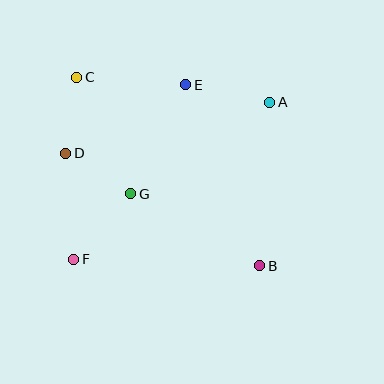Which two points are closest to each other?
Points D and G are closest to each other.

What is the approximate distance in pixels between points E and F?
The distance between E and F is approximately 207 pixels.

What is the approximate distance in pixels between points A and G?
The distance between A and G is approximately 166 pixels.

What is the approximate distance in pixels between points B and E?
The distance between B and E is approximately 196 pixels.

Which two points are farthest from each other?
Points B and C are farthest from each other.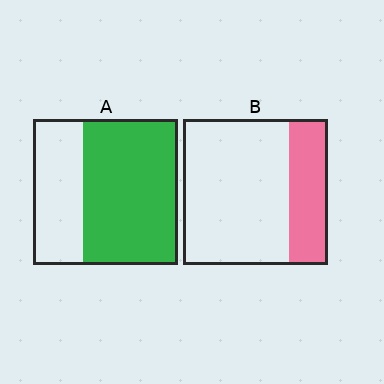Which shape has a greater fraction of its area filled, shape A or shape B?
Shape A.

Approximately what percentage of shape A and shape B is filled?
A is approximately 65% and B is approximately 25%.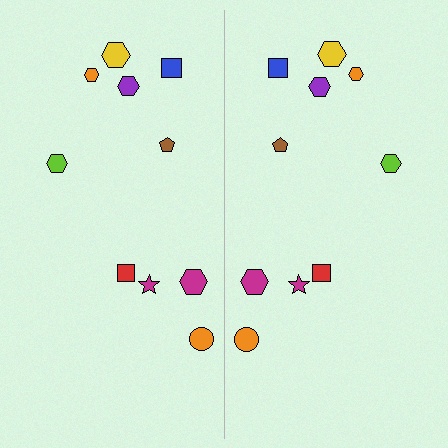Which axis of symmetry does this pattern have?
The pattern has a vertical axis of symmetry running through the center of the image.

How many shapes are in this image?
There are 20 shapes in this image.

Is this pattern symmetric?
Yes, this pattern has bilateral (reflection) symmetry.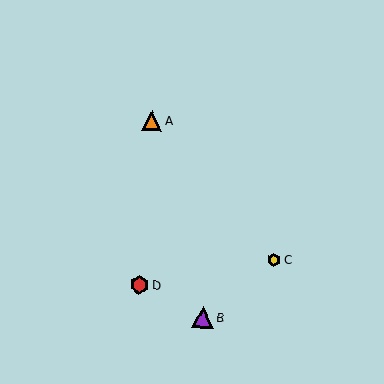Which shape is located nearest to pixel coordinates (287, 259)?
The yellow hexagon (labeled C) at (274, 260) is nearest to that location.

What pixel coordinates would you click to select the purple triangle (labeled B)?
Click at (203, 317) to select the purple triangle B.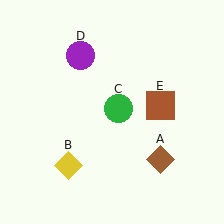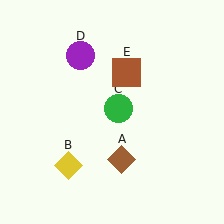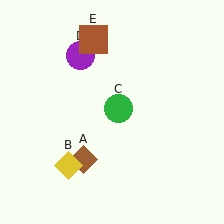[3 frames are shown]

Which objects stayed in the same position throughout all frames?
Yellow diamond (object B) and green circle (object C) and purple circle (object D) remained stationary.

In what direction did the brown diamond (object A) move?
The brown diamond (object A) moved left.